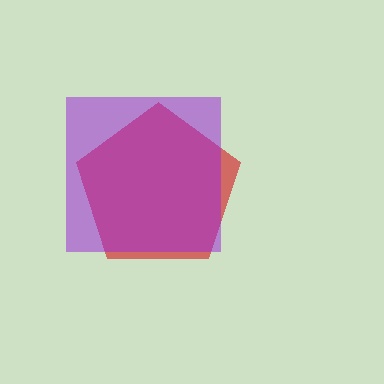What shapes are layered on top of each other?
The layered shapes are: a red pentagon, a purple square.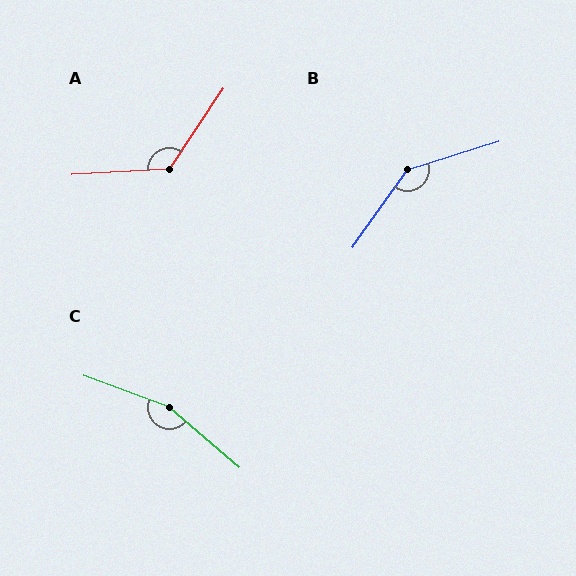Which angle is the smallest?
A, at approximately 127 degrees.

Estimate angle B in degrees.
Approximately 143 degrees.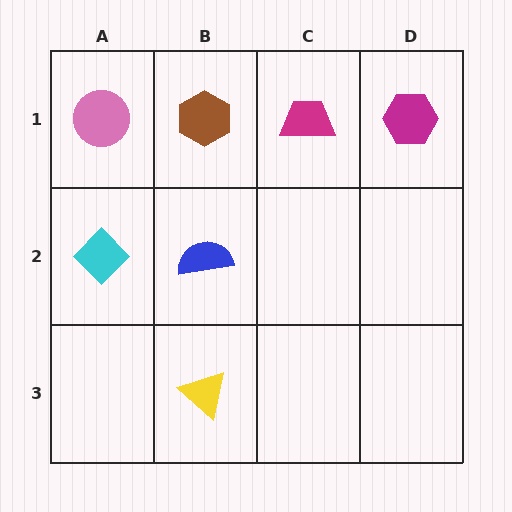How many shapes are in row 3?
1 shape.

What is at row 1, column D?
A magenta hexagon.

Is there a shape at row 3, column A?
No, that cell is empty.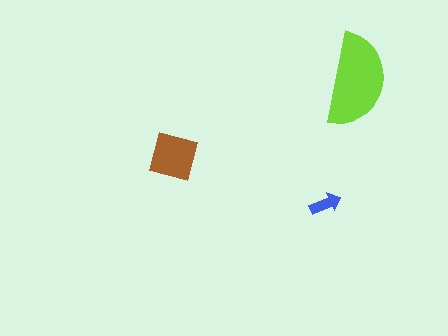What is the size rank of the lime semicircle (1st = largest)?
1st.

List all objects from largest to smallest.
The lime semicircle, the brown square, the blue arrow.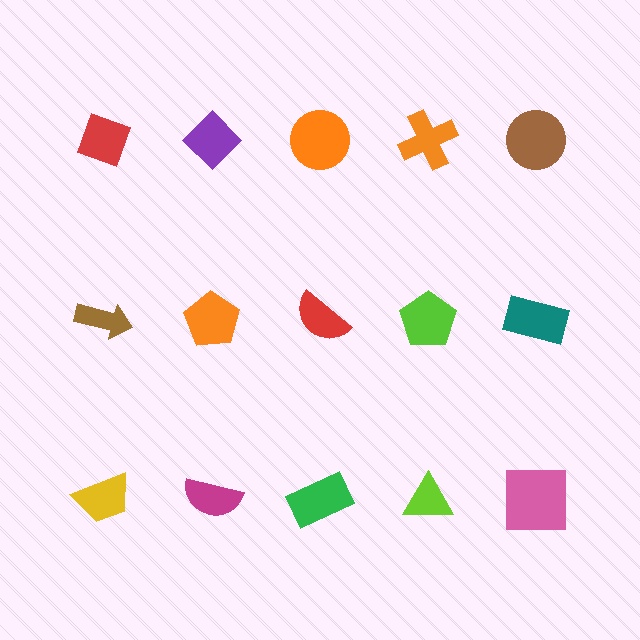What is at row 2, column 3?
A red semicircle.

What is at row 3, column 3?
A green rectangle.